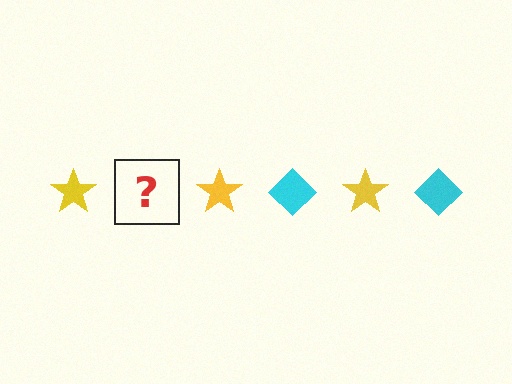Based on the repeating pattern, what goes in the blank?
The blank should be a cyan diamond.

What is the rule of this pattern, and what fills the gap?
The rule is that the pattern alternates between yellow star and cyan diamond. The gap should be filled with a cyan diamond.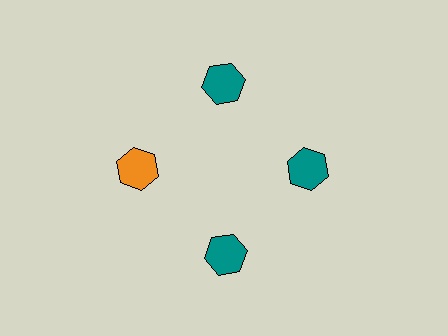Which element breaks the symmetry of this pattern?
The orange hexagon at roughly the 9 o'clock position breaks the symmetry. All other shapes are teal hexagons.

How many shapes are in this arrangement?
There are 4 shapes arranged in a ring pattern.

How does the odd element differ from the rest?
It has a different color: orange instead of teal.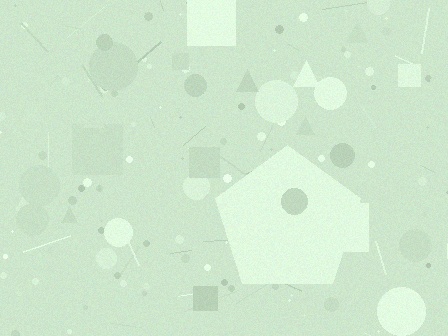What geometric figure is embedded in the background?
A pentagon is embedded in the background.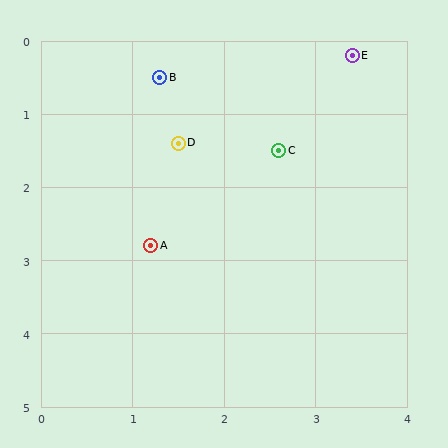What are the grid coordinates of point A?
Point A is at approximately (1.2, 2.8).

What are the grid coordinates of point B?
Point B is at approximately (1.3, 0.5).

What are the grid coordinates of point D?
Point D is at approximately (1.5, 1.4).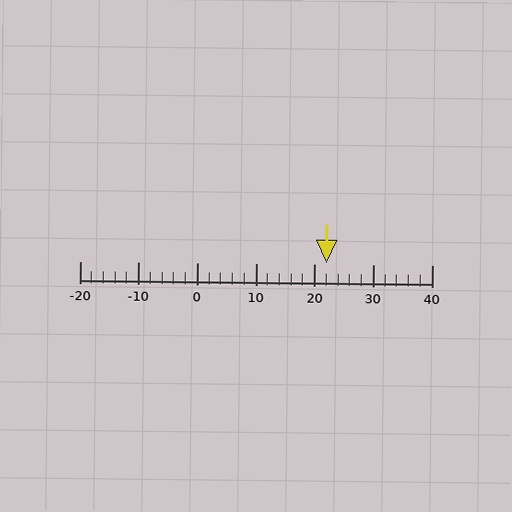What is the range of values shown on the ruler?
The ruler shows values from -20 to 40.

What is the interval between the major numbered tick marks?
The major tick marks are spaced 10 units apart.